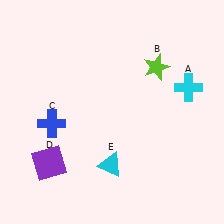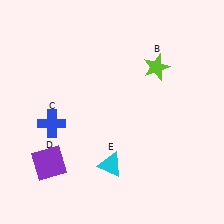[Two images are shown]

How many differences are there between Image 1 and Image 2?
There is 1 difference between the two images.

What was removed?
The cyan cross (A) was removed in Image 2.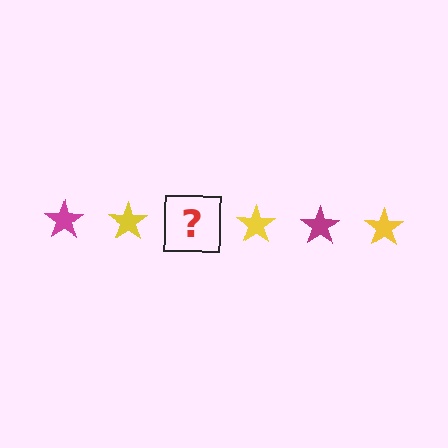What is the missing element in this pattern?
The missing element is a magenta star.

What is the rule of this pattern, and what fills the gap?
The rule is that the pattern cycles through magenta, yellow stars. The gap should be filled with a magenta star.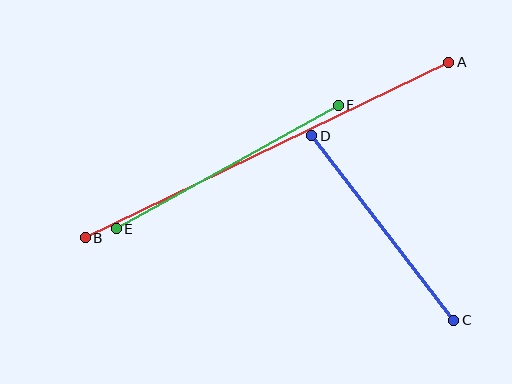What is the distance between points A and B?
The distance is approximately 404 pixels.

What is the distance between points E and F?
The distance is approximately 254 pixels.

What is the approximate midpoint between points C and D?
The midpoint is at approximately (383, 228) pixels.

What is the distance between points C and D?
The distance is approximately 233 pixels.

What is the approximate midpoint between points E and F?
The midpoint is at approximately (227, 167) pixels.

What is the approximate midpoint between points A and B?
The midpoint is at approximately (267, 150) pixels.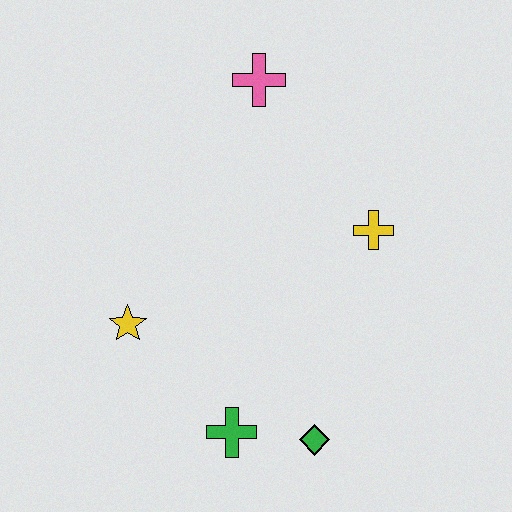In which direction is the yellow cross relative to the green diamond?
The yellow cross is above the green diamond.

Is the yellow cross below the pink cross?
Yes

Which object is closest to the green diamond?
The green cross is closest to the green diamond.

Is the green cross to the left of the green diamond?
Yes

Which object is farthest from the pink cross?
The green diamond is farthest from the pink cross.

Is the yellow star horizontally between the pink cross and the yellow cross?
No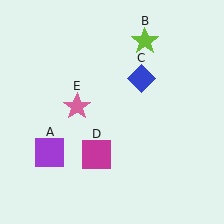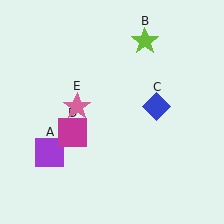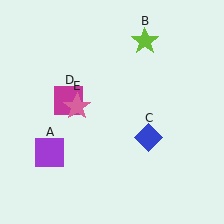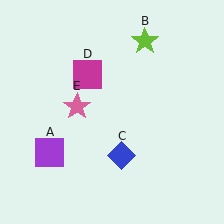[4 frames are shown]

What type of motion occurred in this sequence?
The blue diamond (object C), magenta square (object D) rotated clockwise around the center of the scene.